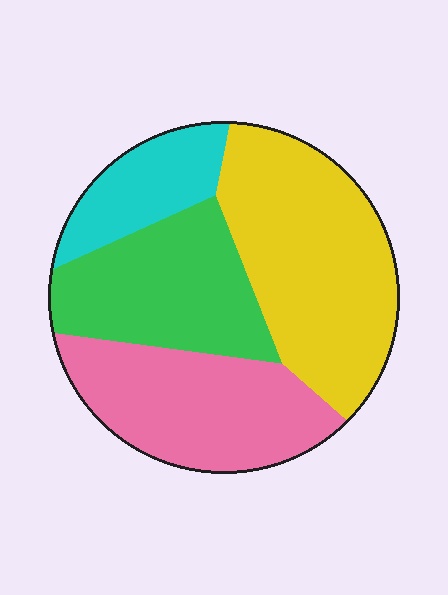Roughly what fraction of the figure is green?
Green covers about 25% of the figure.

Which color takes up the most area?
Yellow, at roughly 35%.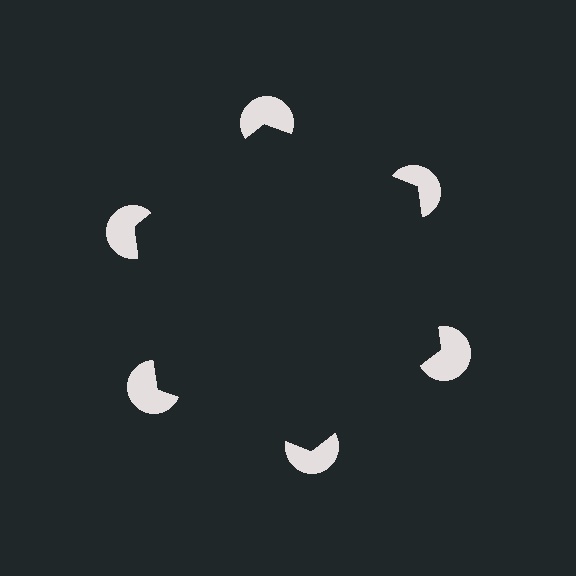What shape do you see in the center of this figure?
An illusory hexagon — its edges are inferred from the aligned wedge cuts in the pac-man discs, not physically drawn.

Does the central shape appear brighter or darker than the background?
It typically appears slightly darker than the background, even though no actual brightness change is drawn.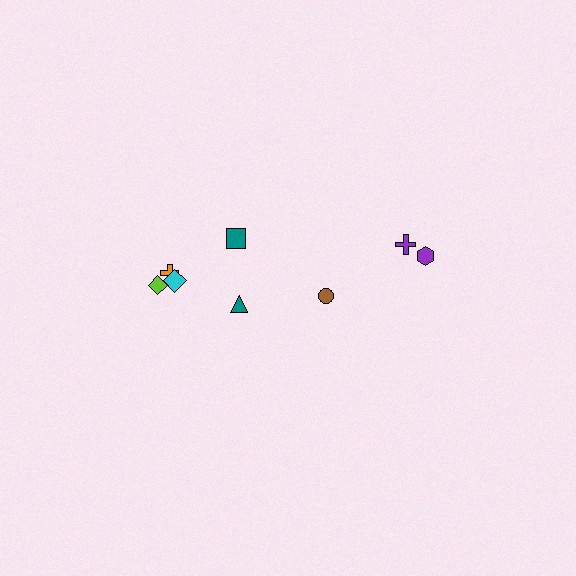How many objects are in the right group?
There are 3 objects.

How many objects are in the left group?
There are 5 objects.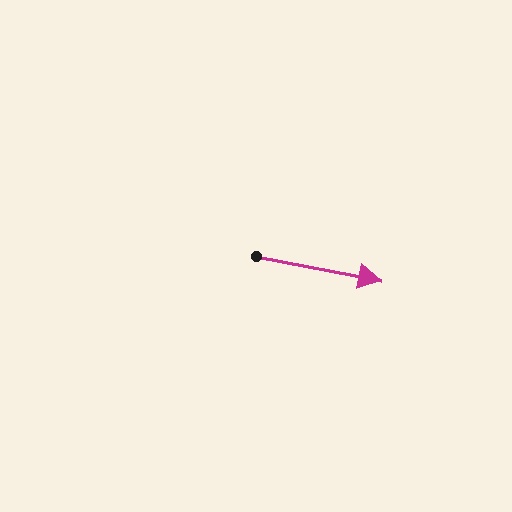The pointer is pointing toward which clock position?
Roughly 3 o'clock.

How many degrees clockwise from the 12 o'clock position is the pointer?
Approximately 101 degrees.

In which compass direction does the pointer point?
East.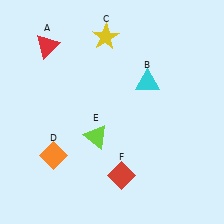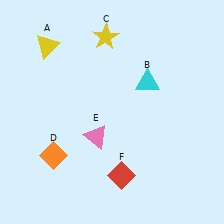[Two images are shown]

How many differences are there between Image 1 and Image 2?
There are 2 differences between the two images.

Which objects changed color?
A changed from red to yellow. E changed from lime to pink.